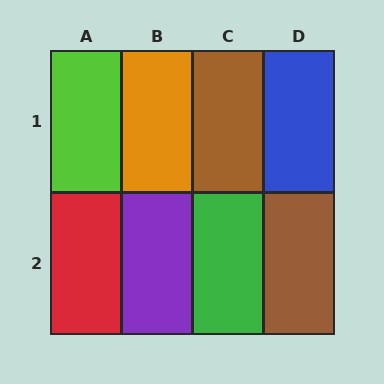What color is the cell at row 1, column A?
Lime.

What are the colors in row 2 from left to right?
Red, purple, green, brown.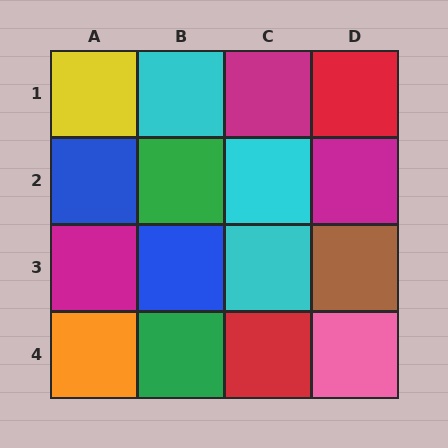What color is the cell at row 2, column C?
Cyan.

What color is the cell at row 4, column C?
Red.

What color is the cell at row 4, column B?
Green.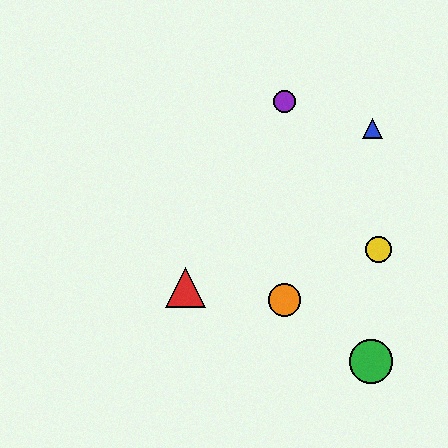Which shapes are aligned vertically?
The purple circle, the orange circle are aligned vertically.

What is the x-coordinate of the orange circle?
The orange circle is at x≈285.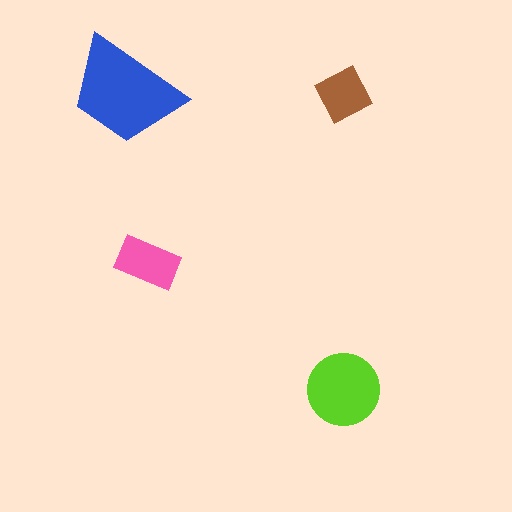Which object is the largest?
The blue trapezoid.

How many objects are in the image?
There are 4 objects in the image.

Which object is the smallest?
The brown diamond.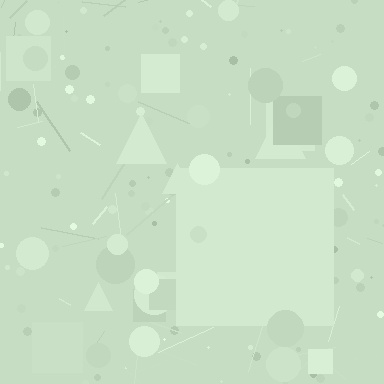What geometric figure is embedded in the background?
A square is embedded in the background.